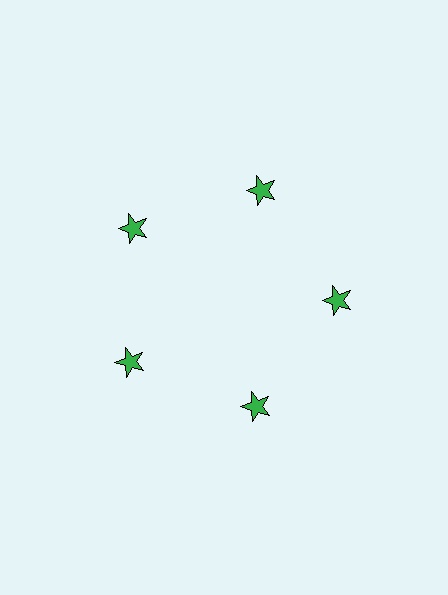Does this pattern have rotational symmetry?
Yes, this pattern has 5-fold rotational symmetry. It looks the same after rotating 72 degrees around the center.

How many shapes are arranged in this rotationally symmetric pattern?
There are 5 shapes, arranged in 5 groups of 1.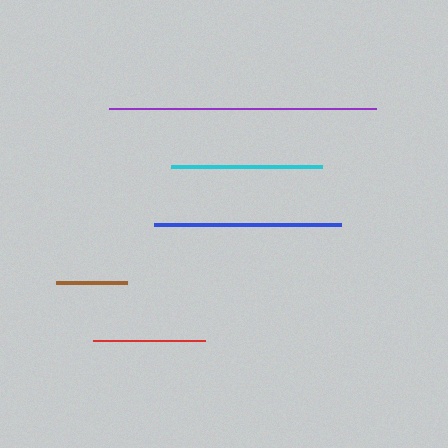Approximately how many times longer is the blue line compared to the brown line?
The blue line is approximately 2.7 times the length of the brown line.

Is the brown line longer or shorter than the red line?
The red line is longer than the brown line.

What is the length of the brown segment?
The brown segment is approximately 71 pixels long.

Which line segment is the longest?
The purple line is the longest at approximately 267 pixels.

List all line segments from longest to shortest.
From longest to shortest: purple, blue, cyan, red, brown.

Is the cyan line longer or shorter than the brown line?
The cyan line is longer than the brown line.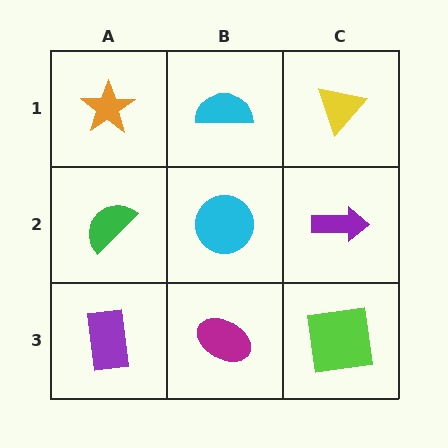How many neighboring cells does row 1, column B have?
3.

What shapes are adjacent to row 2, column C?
A yellow triangle (row 1, column C), a lime square (row 3, column C), a cyan circle (row 2, column B).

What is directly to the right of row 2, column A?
A cyan circle.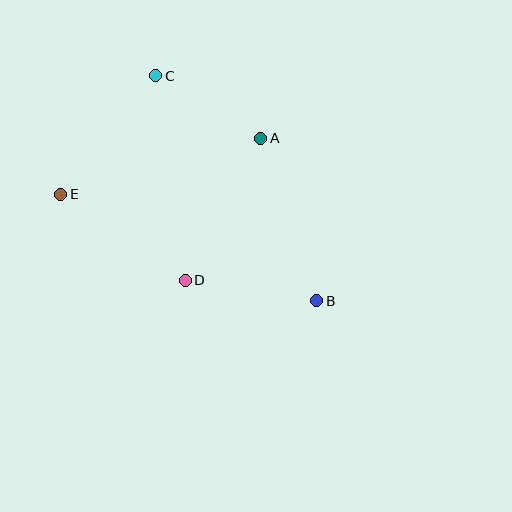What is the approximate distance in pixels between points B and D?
The distance between B and D is approximately 133 pixels.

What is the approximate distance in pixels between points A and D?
The distance between A and D is approximately 161 pixels.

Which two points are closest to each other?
Points A and C are closest to each other.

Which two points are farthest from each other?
Points B and E are farthest from each other.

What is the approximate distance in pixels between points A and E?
The distance between A and E is approximately 208 pixels.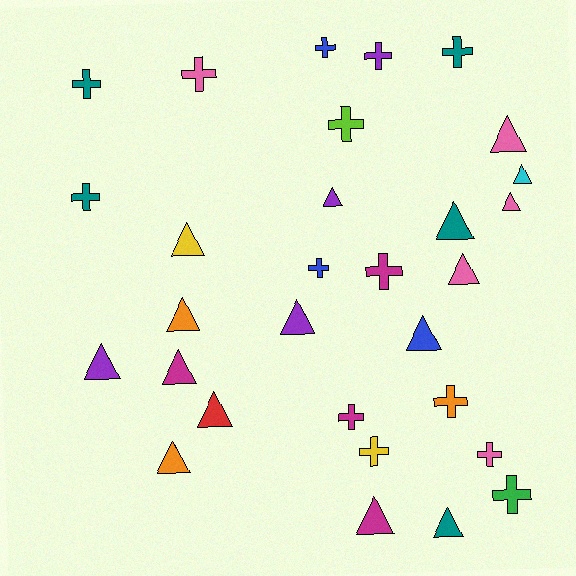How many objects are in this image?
There are 30 objects.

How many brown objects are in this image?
There are no brown objects.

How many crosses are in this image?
There are 14 crosses.